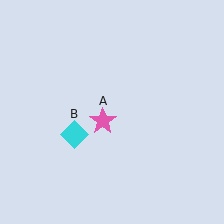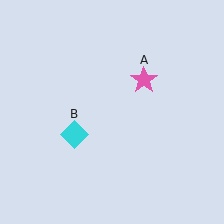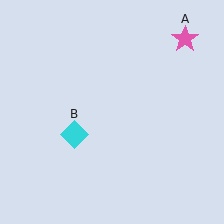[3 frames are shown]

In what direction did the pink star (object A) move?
The pink star (object A) moved up and to the right.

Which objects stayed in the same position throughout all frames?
Cyan diamond (object B) remained stationary.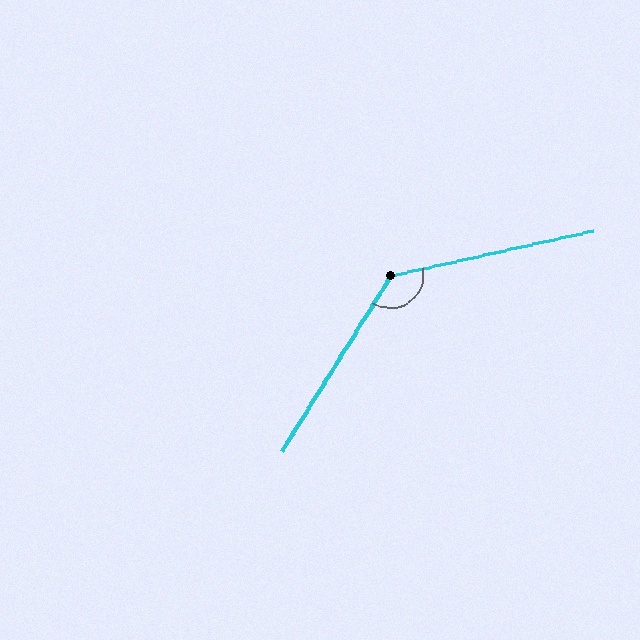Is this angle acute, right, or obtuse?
It is obtuse.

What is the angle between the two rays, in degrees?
Approximately 134 degrees.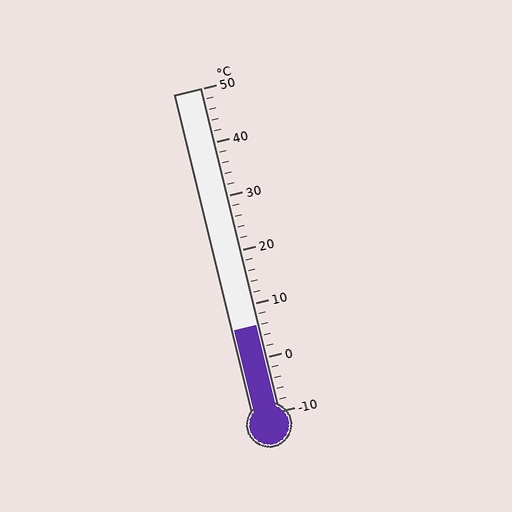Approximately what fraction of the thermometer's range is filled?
The thermometer is filled to approximately 25% of its range.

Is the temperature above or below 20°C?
The temperature is below 20°C.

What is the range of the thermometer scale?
The thermometer scale ranges from -10°C to 50°C.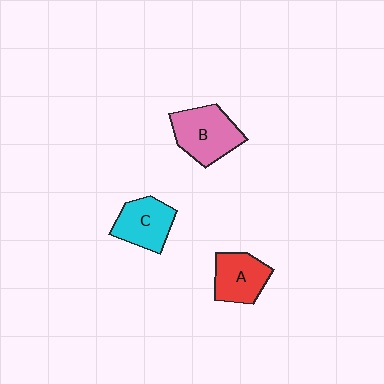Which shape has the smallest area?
Shape A (red).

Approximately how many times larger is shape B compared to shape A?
Approximately 1.3 times.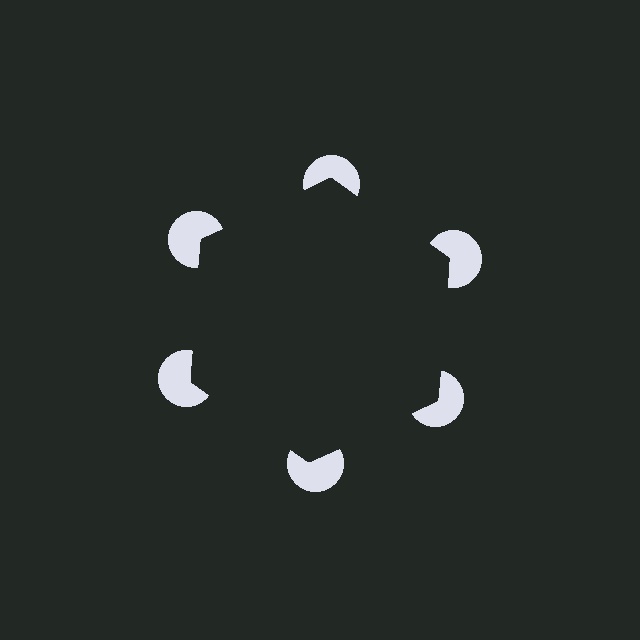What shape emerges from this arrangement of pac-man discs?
An illusory hexagon — its edges are inferred from the aligned wedge cuts in the pac-man discs, not physically drawn.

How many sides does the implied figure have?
6 sides.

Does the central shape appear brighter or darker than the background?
It typically appears slightly darker than the background, even though no actual brightness change is drawn.